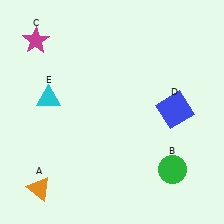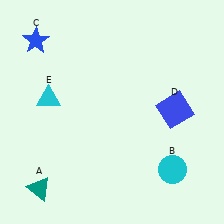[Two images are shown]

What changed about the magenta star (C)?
In Image 1, C is magenta. In Image 2, it changed to blue.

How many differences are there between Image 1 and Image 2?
There are 3 differences between the two images.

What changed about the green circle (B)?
In Image 1, B is green. In Image 2, it changed to cyan.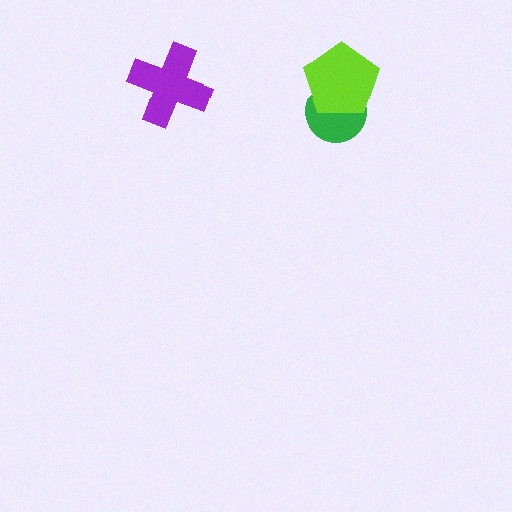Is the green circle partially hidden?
Yes, it is partially covered by another shape.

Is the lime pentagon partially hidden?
No, no other shape covers it.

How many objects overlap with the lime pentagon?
1 object overlaps with the lime pentagon.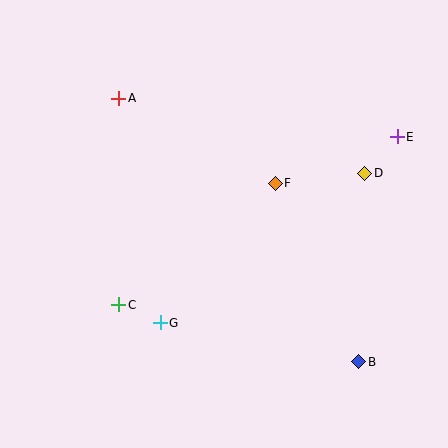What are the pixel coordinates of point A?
Point A is at (119, 98).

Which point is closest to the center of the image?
Point F at (275, 183) is closest to the center.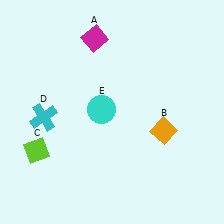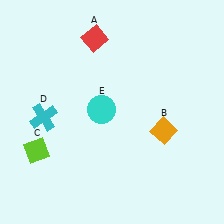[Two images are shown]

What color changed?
The diamond (A) changed from magenta in Image 1 to red in Image 2.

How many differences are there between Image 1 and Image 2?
There is 1 difference between the two images.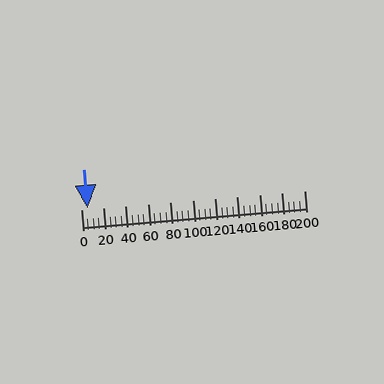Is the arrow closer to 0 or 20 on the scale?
The arrow is closer to 0.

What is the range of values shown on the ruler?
The ruler shows values from 0 to 200.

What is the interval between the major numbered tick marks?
The major tick marks are spaced 20 units apart.